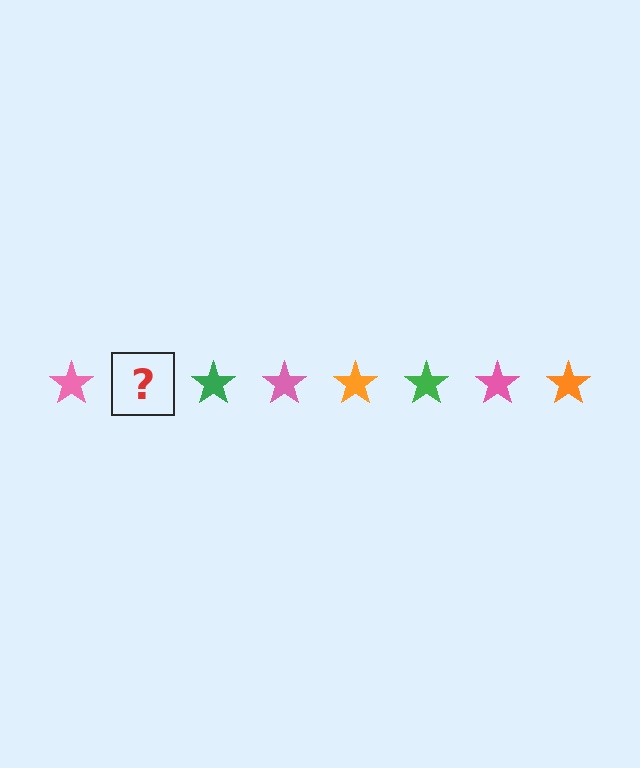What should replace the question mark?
The question mark should be replaced with an orange star.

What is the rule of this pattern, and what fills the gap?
The rule is that the pattern cycles through pink, orange, green stars. The gap should be filled with an orange star.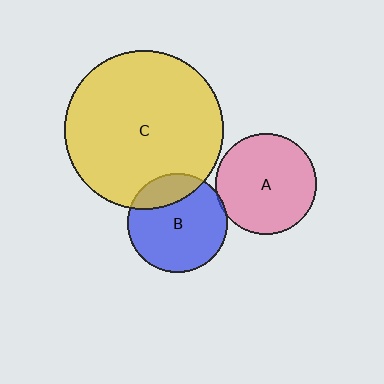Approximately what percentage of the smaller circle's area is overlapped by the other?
Approximately 20%.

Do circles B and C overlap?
Yes.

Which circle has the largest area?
Circle C (yellow).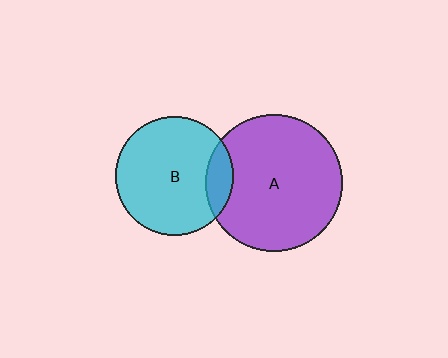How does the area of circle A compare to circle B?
Approximately 1.3 times.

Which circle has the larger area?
Circle A (purple).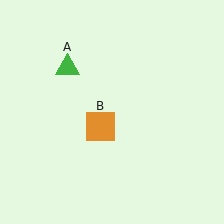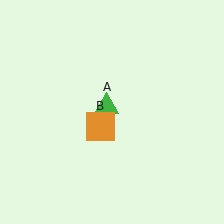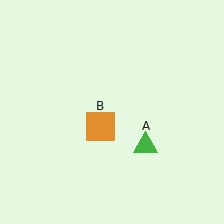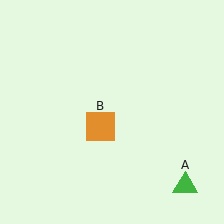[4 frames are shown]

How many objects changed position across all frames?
1 object changed position: green triangle (object A).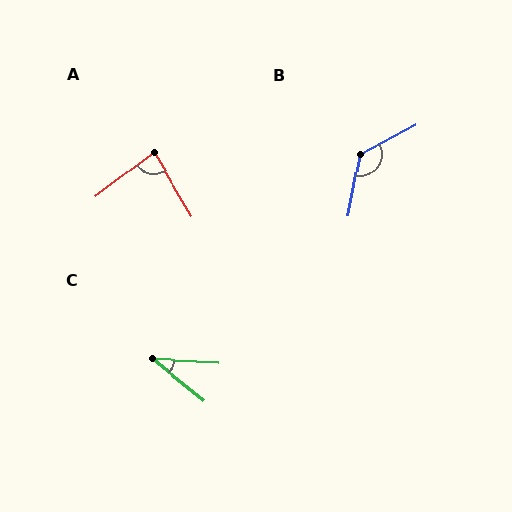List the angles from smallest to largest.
C (36°), A (83°), B (128°).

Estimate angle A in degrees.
Approximately 83 degrees.